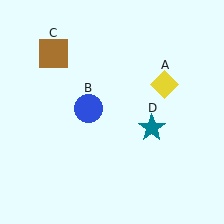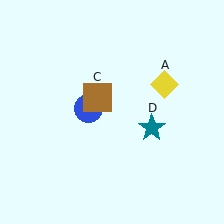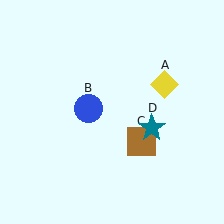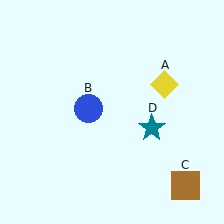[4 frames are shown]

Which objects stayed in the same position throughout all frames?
Yellow diamond (object A) and blue circle (object B) and teal star (object D) remained stationary.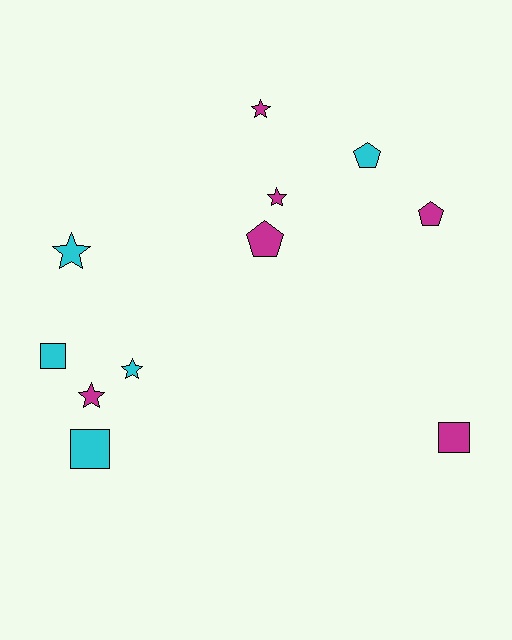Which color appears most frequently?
Magenta, with 6 objects.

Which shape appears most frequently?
Star, with 5 objects.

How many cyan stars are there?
There are 2 cyan stars.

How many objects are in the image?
There are 11 objects.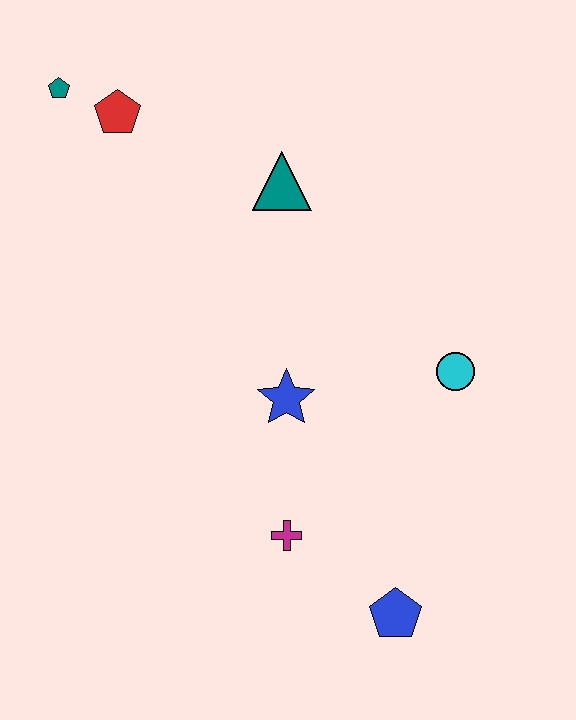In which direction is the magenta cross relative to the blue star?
The magenta cross is below the blue star.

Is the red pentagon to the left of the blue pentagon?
Yes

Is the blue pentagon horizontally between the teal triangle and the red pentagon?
No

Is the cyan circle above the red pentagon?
No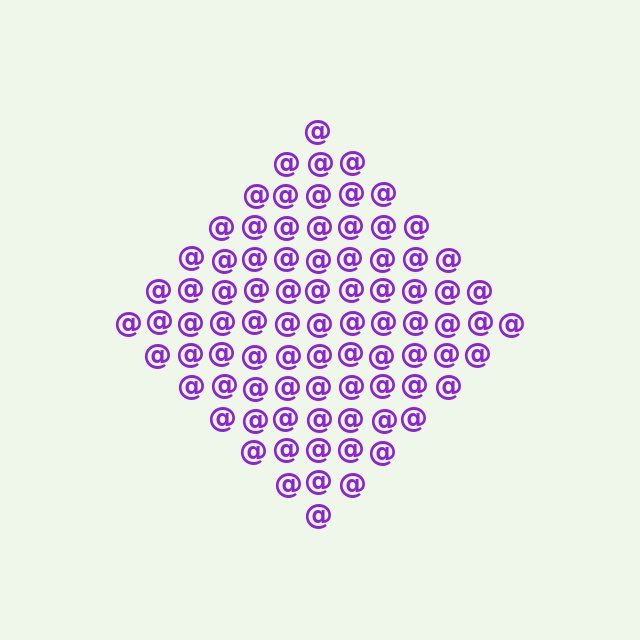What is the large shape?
The large shape is a diamond.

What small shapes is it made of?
It is made of small at signs.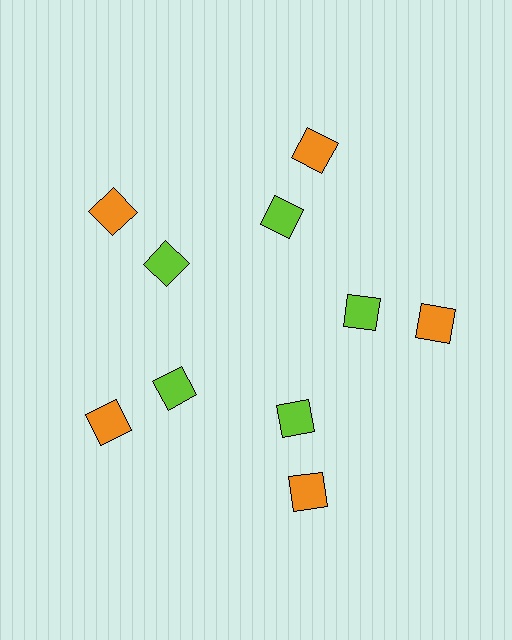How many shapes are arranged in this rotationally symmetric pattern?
There are 10 shapes, arranged in 5 groups of 2.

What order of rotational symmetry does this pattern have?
This pattern has 5-fold rotational symmetry.